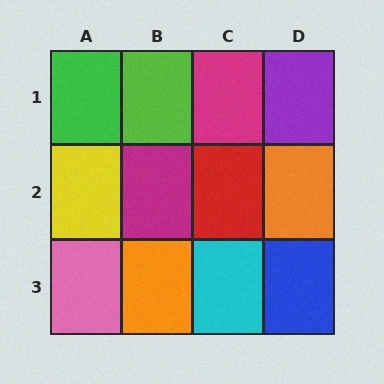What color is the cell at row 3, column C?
Cyan.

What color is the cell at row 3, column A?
Pink.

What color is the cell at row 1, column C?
Magenta.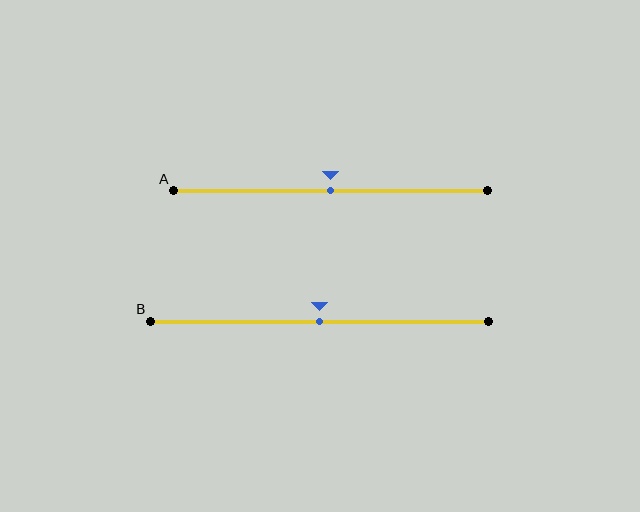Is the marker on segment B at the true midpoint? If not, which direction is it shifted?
Yes, the marker on segment B is at the true midpoint.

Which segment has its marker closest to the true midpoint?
Segment A has its marker closest to the true midpoint.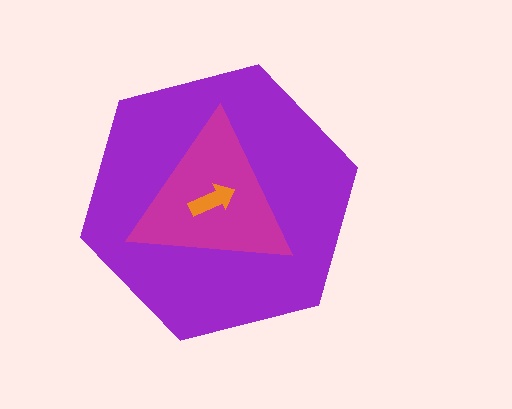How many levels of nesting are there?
3.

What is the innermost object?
The orange arrow.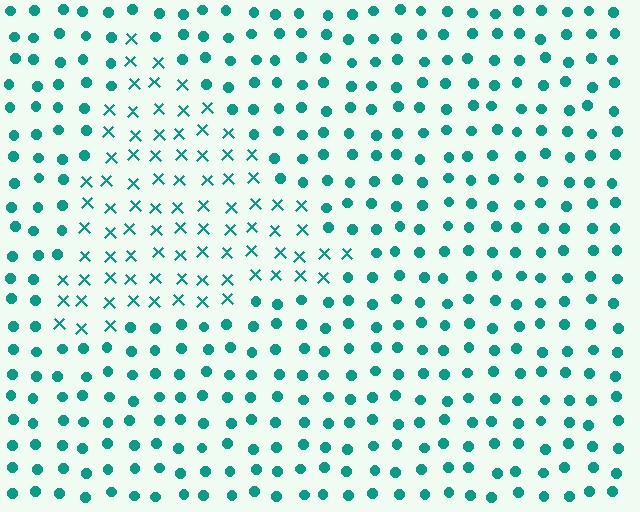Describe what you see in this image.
The image is filled with small teal elements arranged in a uniform grid. A triangle-shaped region contains X marks, while the surrounding area contains circles. The boundary is defined purely by the change in element shape.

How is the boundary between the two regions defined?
The boundary is defined by a change in element shape: X marks inside vs. circles outside. All elements share the same color and spacing.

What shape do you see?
I see a triangle.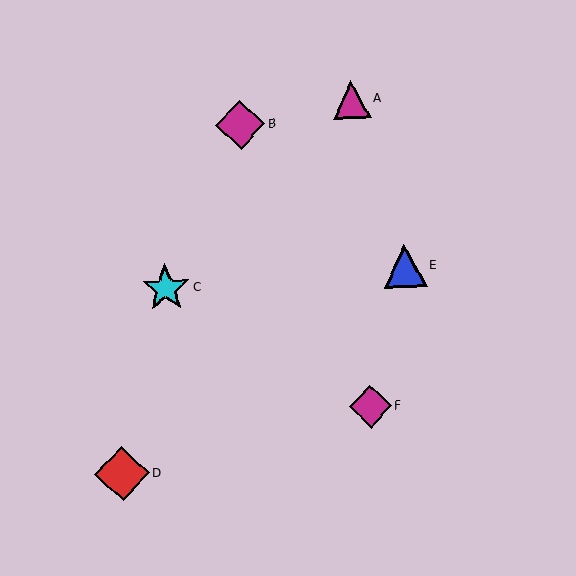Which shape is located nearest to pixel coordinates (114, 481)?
The red diamond (labeled D) at (122, 474) is nearest to that location.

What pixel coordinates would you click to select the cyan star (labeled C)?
Click at (166, 288) to select the cyan star C.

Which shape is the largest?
The red diamond (labeled D) is the largest.